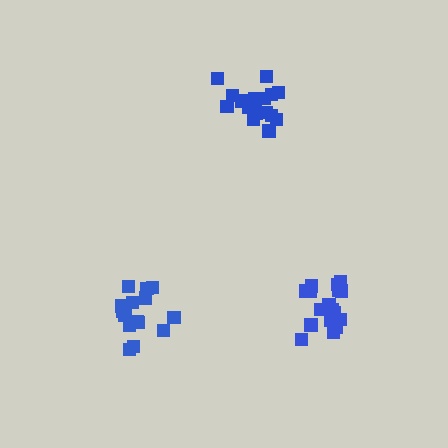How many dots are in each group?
Group 1: 15 dots, Group 2: 17 dots, Group 3: 16 dots (48 total).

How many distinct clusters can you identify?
There are 3 distinct clusters.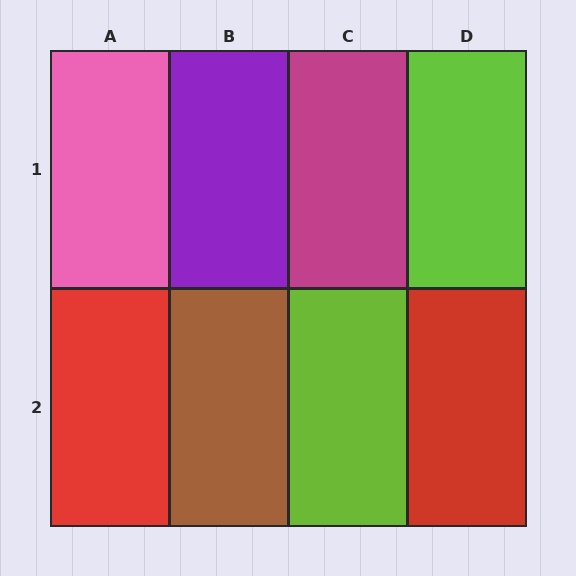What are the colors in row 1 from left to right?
Pink, purple, magenta, lime.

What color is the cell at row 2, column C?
Lime.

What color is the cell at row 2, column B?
Brown.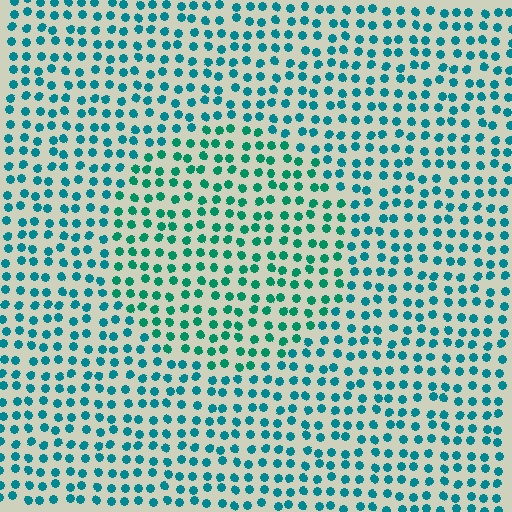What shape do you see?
I see a circle.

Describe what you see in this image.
The image is filled with small teal elements in a uniform arrangement. A circle-shaped region is visible where the elements are tinted to a slightly different hue, forming a subtle color boundary.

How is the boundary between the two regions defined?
The boundary is defined purely by a slight shift in hue (about 24 degrees). Spacing, size, and orientation are identical on both sides.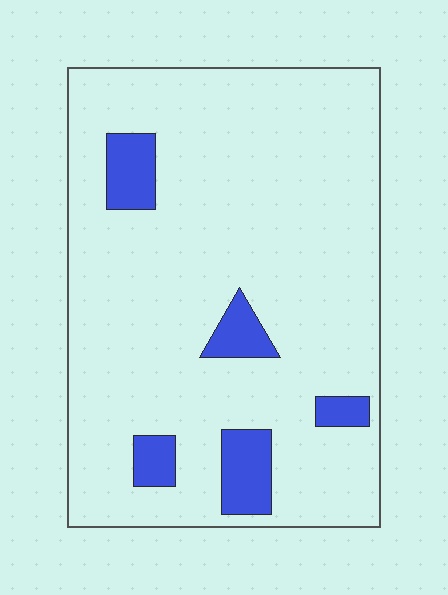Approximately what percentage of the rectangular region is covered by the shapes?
Approximately 10%.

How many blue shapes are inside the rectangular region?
5.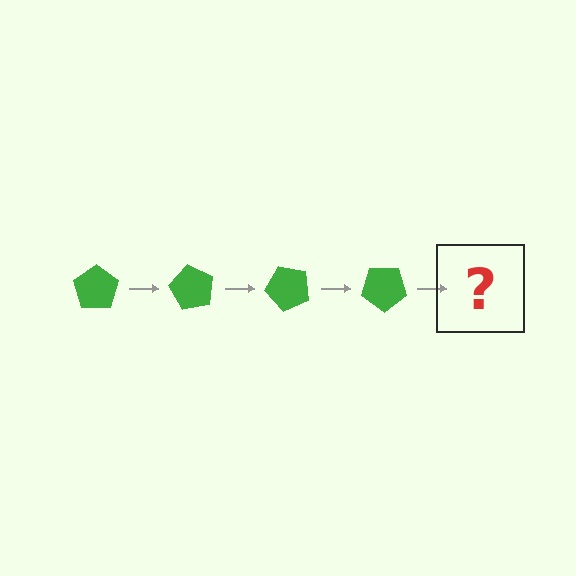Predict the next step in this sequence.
The next step is a green pentagon rotated 240 degrees.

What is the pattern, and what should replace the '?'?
The pattern is that the pentagon rotates 60 degrees each step. The '?' should be a green pentagon rotated 240 degrees.